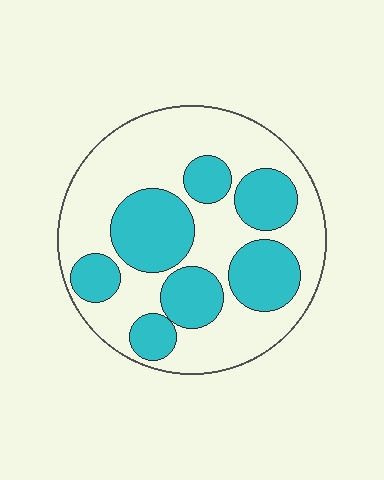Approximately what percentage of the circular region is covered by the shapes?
Approximately 40%.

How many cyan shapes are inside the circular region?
7.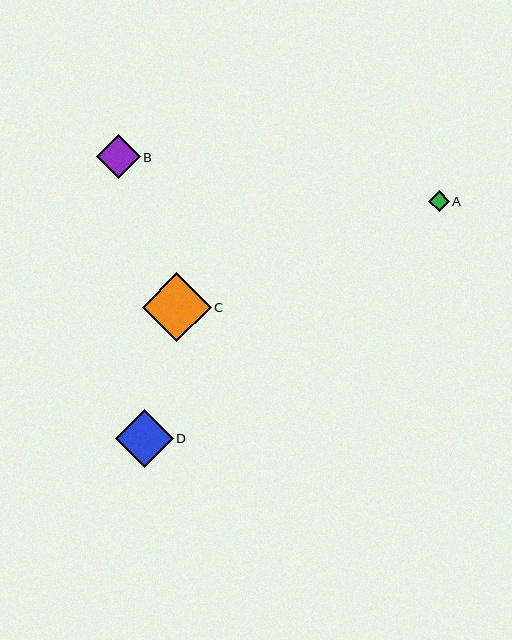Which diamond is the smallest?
Diamond A is the smallest with a size of approximately 21 pixels.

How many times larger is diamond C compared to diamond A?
Diamond C is approximately 3.4 times the size of diamond A.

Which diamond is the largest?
Diamond C is the largest with a size of approximately 69 pixels.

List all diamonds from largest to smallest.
From largest to smallest: C, D, B, A.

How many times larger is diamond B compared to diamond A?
Diamond B is approximately 2.1 times the size of diamond A.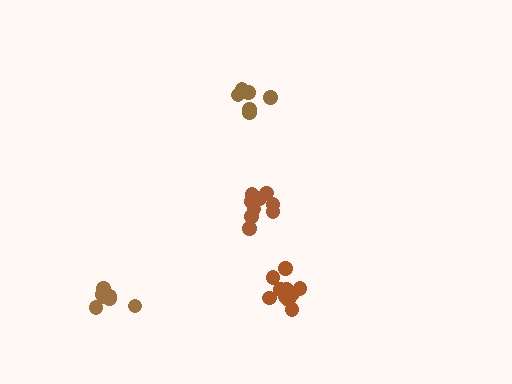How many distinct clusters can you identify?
There are 4 distinct clusters.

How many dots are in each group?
Group 1: 9 dots, Group 2: 6 dots, Group 3: 11 dots, Group 4: 9 dots (35 total).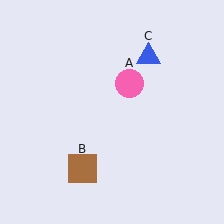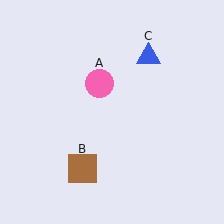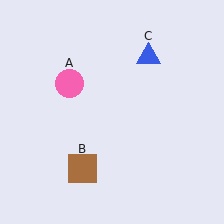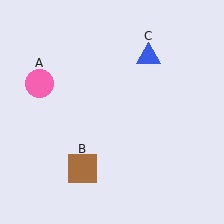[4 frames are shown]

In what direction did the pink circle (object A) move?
The pink circle (object A) moved left.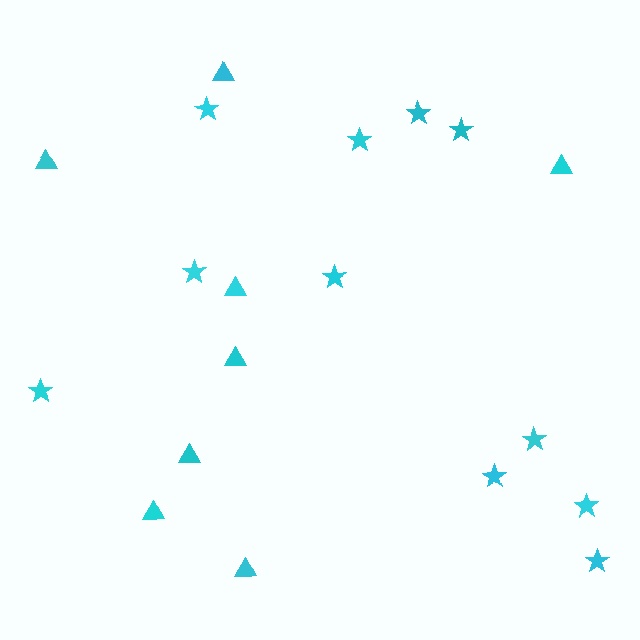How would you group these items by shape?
There are 2 groups: one group of stars (11) and one group of triangles (8).